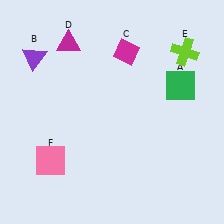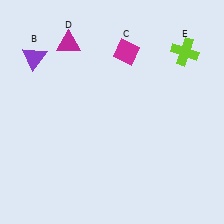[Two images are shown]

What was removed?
The green square (A), the pink square (F) were removed in Image 2.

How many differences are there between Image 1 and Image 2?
There are 2 differences between the two images.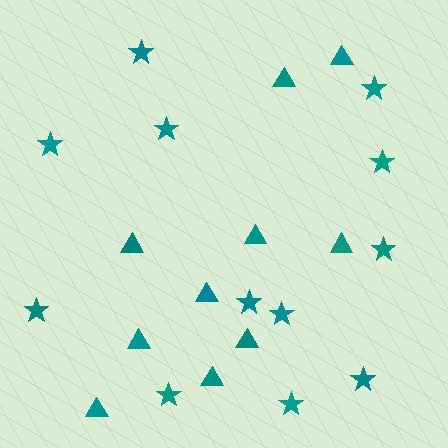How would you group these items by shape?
There are 2 groups: one group of triangles (10) and one group of stars (12).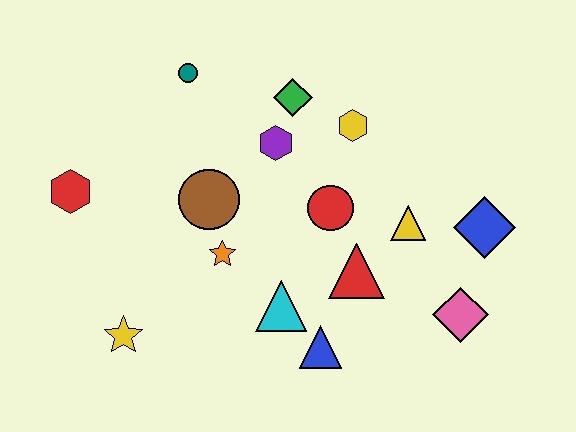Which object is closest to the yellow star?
The orange star is closest to the yellow star.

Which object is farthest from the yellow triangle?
The red hexagon is farthest from the yellow triangle.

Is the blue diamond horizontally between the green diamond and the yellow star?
No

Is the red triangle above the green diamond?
No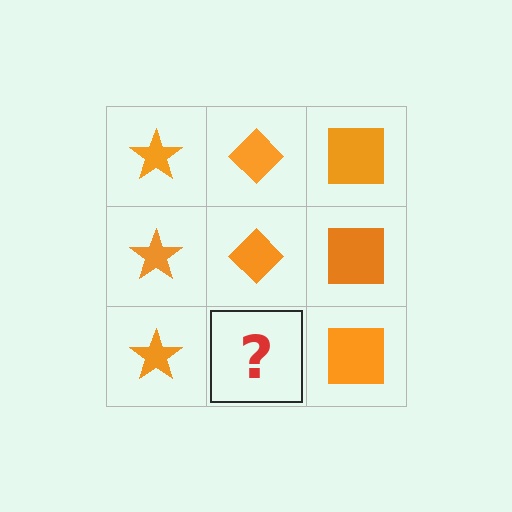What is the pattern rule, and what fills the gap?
The rule is that each column has a consistent shape. The gap should be filled with an orange diamond.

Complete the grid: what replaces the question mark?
The question mark should be replaced with an orange diamond.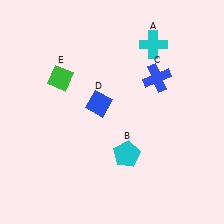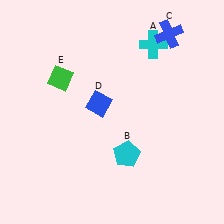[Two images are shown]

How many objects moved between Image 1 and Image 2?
1 object moved between the two images.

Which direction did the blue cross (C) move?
The blue cross (C) moved up.